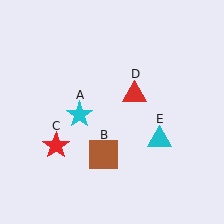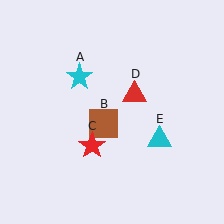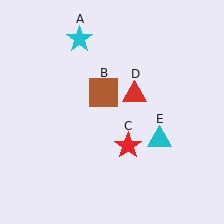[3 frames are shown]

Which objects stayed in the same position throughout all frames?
Red triangle (object D) and cyan triangle (object E) remained stationary.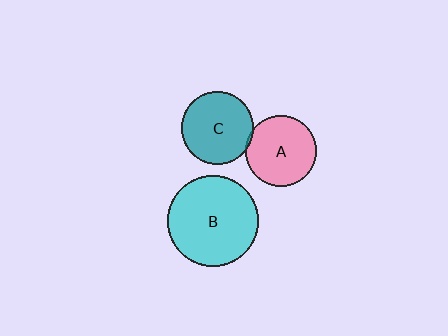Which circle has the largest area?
Circle B (cyan).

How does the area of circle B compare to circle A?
Approximately 1.7 times.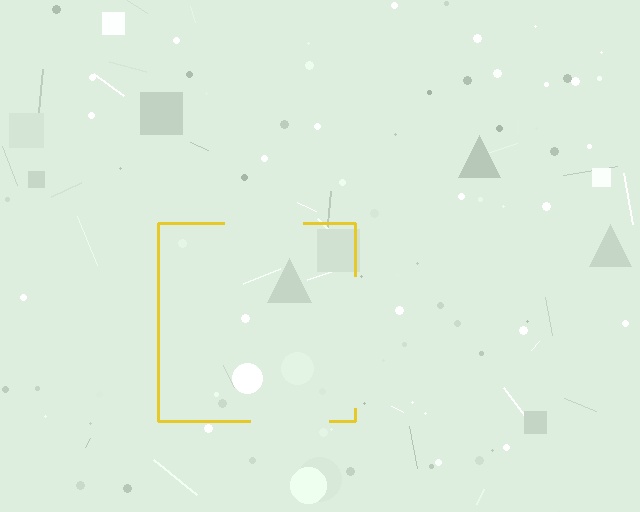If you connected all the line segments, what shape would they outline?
They would outline a square.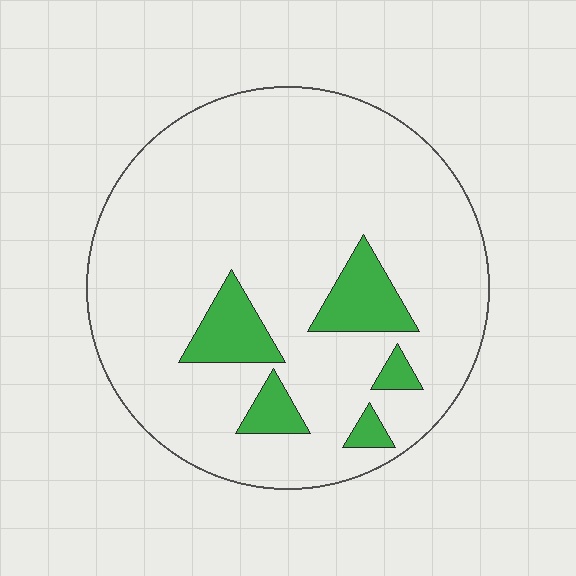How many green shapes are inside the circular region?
5.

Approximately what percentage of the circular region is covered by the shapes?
Approximately 10%.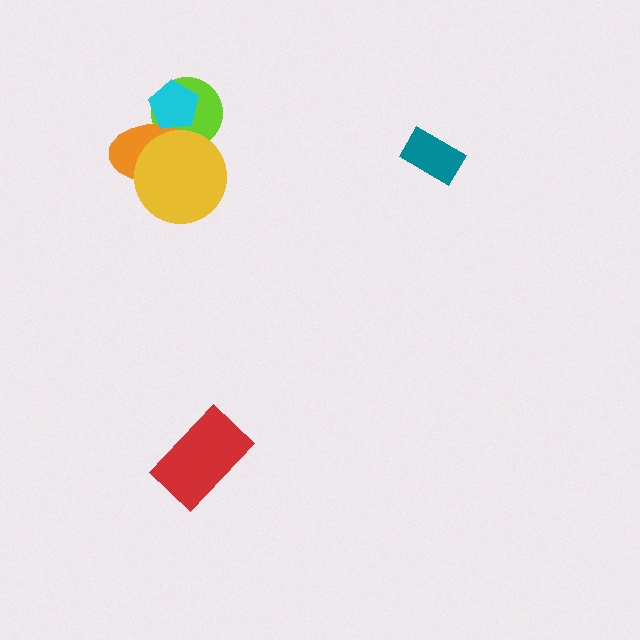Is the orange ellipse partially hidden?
Yes, it is partially covered by another shape.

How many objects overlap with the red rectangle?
0 objects overlap with the red rectangle.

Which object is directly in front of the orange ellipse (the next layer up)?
The cyan pentagon is directly in front of the orange ellipse.